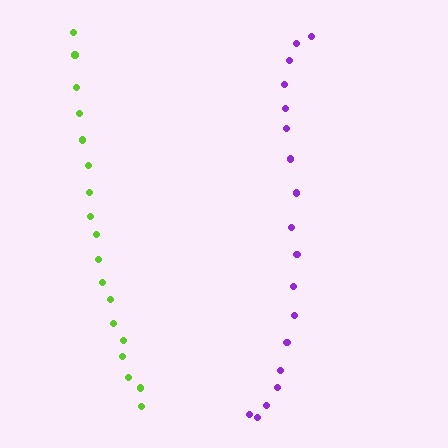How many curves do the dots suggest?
There are 2 distinct paths.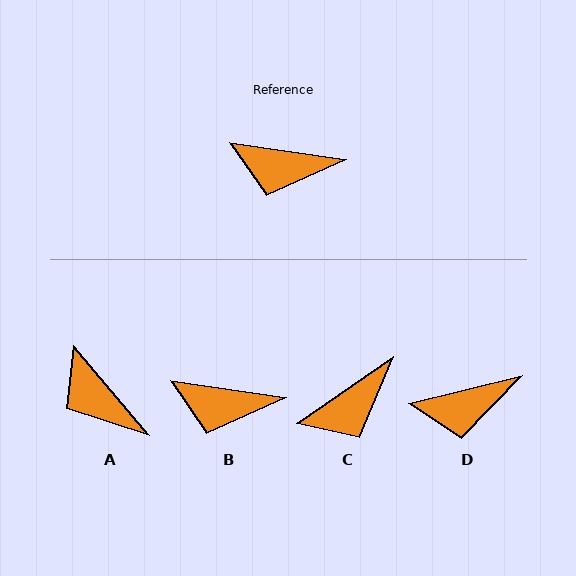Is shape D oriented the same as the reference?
No, it is off by about 23 degrees.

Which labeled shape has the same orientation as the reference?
B.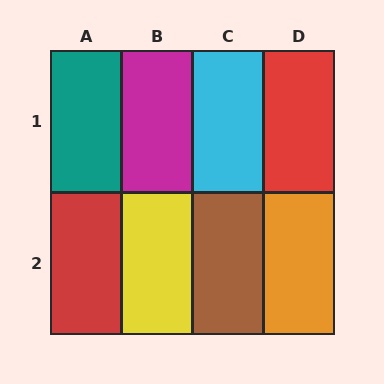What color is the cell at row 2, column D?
Orange.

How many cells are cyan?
1 cell is cyan.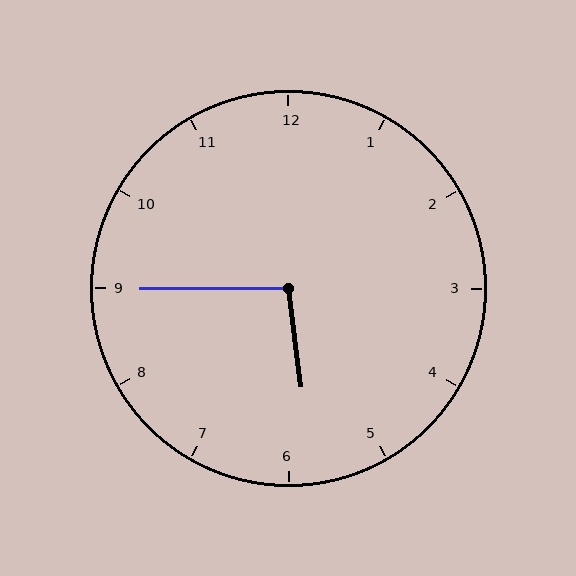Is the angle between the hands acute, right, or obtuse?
It is obtuse.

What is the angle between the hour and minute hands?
Approximately 98 degrees.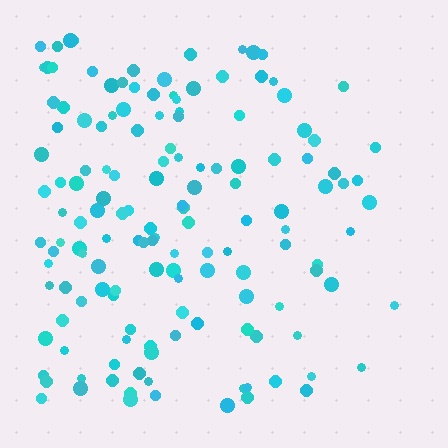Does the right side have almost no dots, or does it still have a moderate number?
Still a moderate number, just noticeably fewer than the left.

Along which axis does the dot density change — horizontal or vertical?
Horizontal.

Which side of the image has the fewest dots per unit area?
The right.